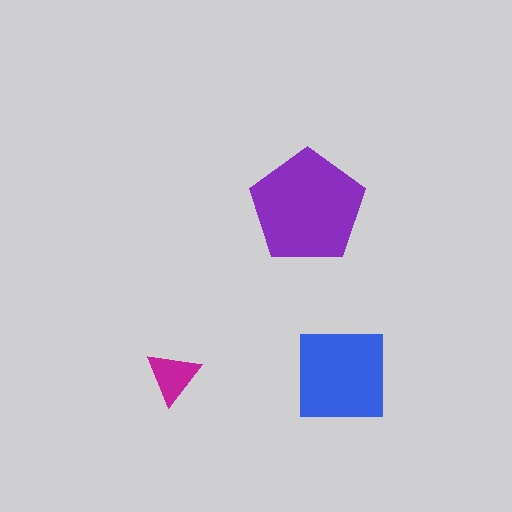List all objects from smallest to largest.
The magenta triangle, the blue square, the purple pentagon.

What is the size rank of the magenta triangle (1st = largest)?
3rd.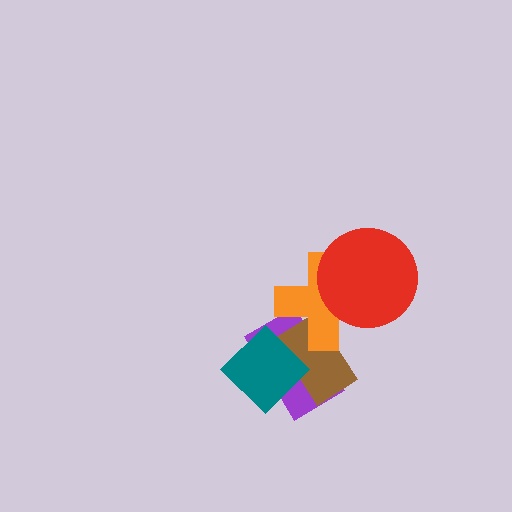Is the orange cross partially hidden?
Yes, it is partially covered by another shape.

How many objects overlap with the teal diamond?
2 objects overlap with the teal diamond.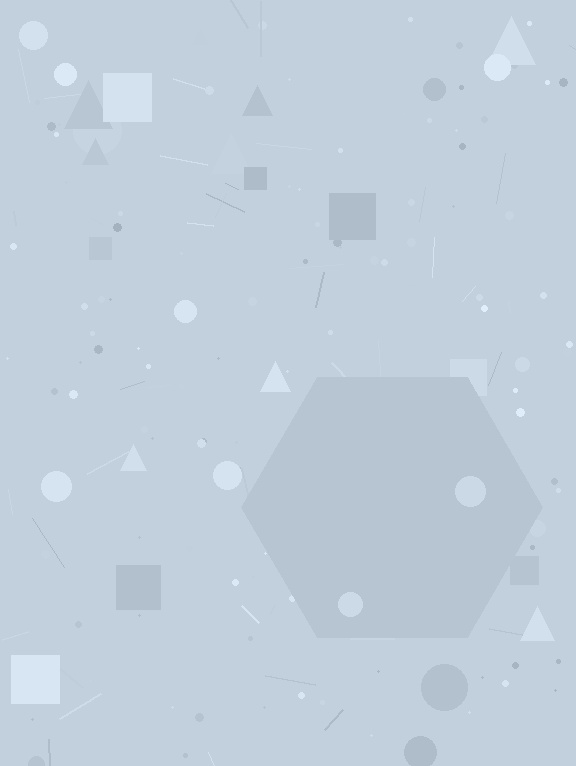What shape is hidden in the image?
A hexagon is hidden in the image.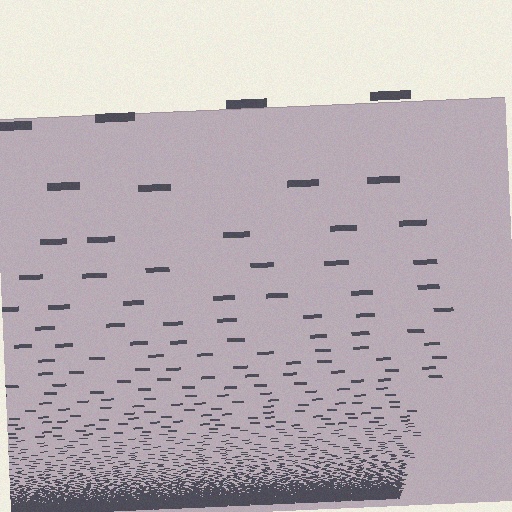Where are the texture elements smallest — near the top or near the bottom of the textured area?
Near the bottom.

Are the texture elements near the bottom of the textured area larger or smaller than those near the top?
Smaller. The gradient is inverted — elements near the bottom are smaller and denser.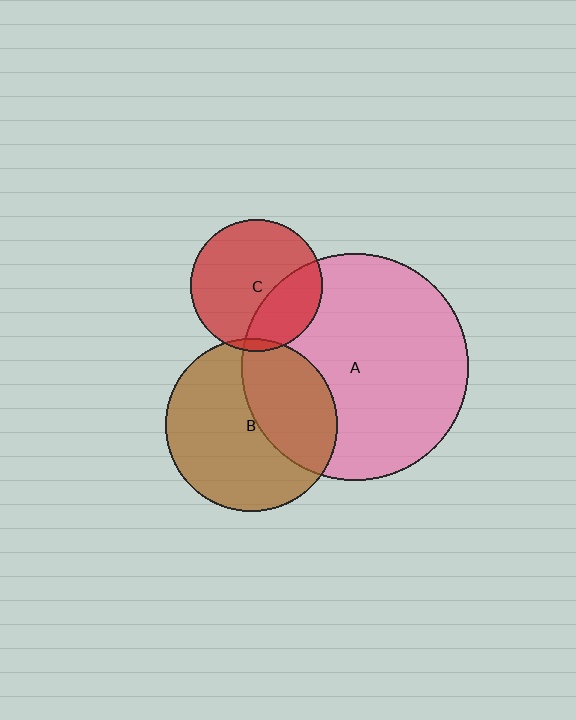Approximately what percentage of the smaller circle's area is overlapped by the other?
Approximately 30%.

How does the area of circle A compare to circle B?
Approximately 1.7 times.